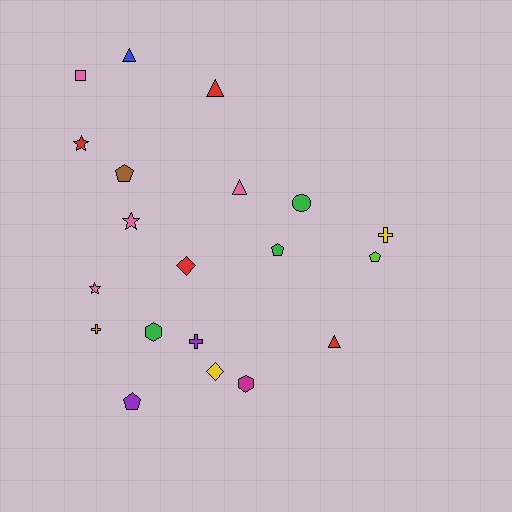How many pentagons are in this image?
There are 4 pentagons.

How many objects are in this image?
There are 20 objects.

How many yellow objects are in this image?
There are 2 yellow objects.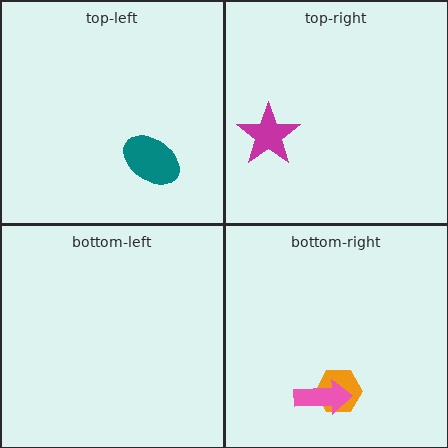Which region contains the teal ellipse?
The top-left region.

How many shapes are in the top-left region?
1.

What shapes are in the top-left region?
The teal ellipse.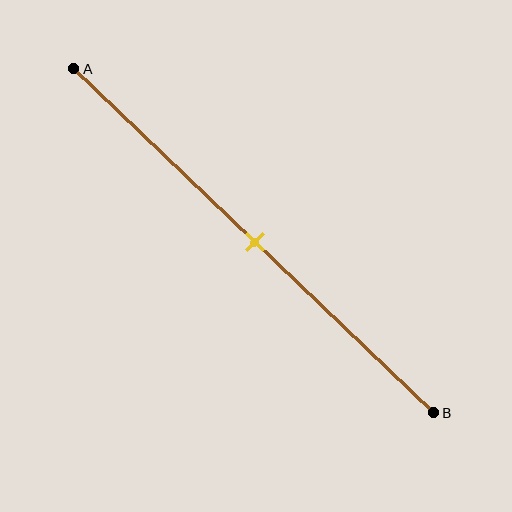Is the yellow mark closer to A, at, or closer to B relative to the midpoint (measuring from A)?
The yellow mark is approximately at the midpoint of segment AB.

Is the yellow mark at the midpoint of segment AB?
Yes, the mark is approximately at the midpoint.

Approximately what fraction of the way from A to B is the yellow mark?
The yellow mark is approximately 50% of the way from A to B.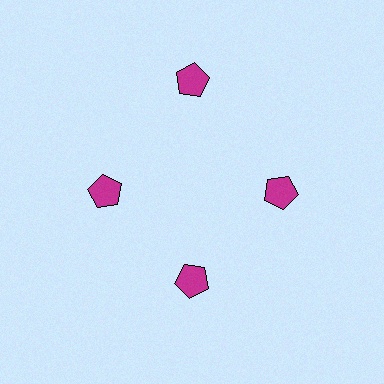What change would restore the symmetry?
The symmetry would be restored by moving it inward, back onto the ring so that all 4 pentagons sit at equal angles and equal distance from the center.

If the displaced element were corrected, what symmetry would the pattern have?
It would have 4-fold rotational symmetry — the pattern would map onto itself every 90 degrees.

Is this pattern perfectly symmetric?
No. The 4 magenta pentagons are arranged in a ring, but one element near the 12 o'clock position is pushed outward from the center, breaking the 4-fold rotational symmetry.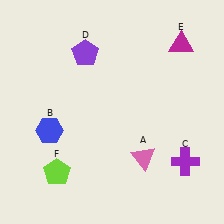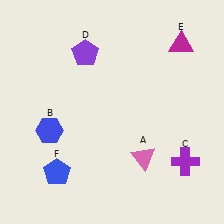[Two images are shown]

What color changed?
The pentagon (F) changed from lime in Image 1 to blue in Image 2.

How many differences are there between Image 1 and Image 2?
There is 1 difference between the two images.